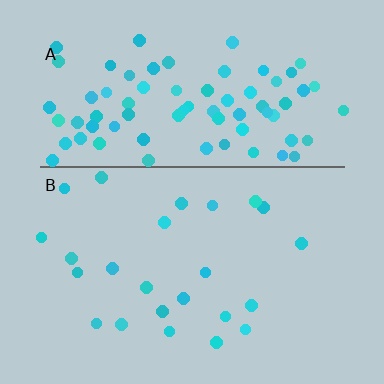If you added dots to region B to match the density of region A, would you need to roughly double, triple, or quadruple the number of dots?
Approximately triple.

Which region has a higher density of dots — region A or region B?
A (the top).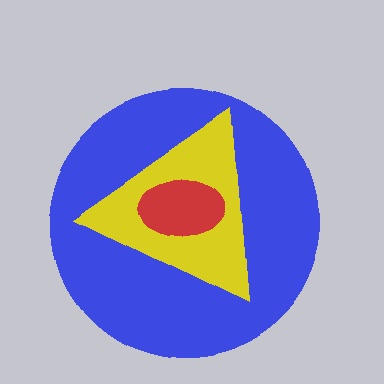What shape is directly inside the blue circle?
The yellow triangle.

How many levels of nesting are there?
3.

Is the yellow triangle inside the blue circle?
Yes.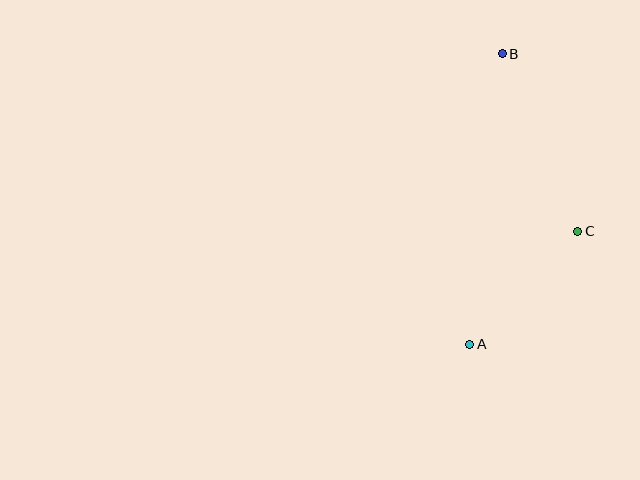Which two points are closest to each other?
Points A and C are closest to each other.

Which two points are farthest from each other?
Points A and B are farthest from each other.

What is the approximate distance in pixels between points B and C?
The distance between B and C is approximately 193 pixels.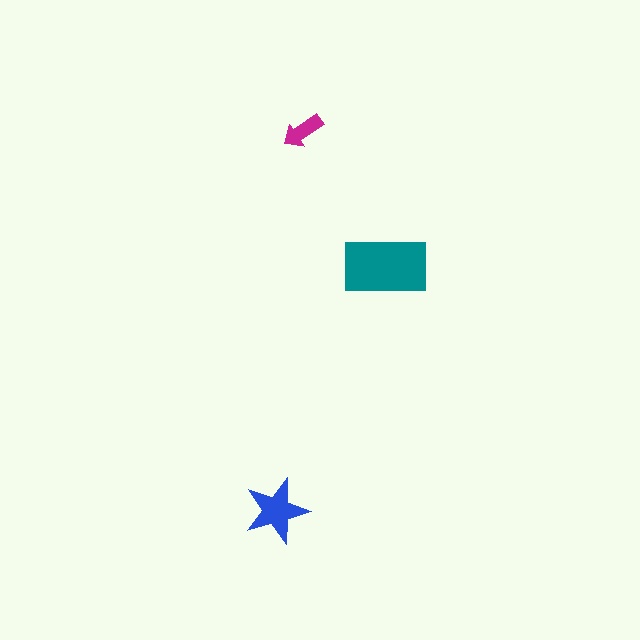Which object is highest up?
The magenta arrow is topmost.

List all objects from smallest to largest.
The magenta arrow, the blue star, the teal rectangle.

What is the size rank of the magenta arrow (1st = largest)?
3rd.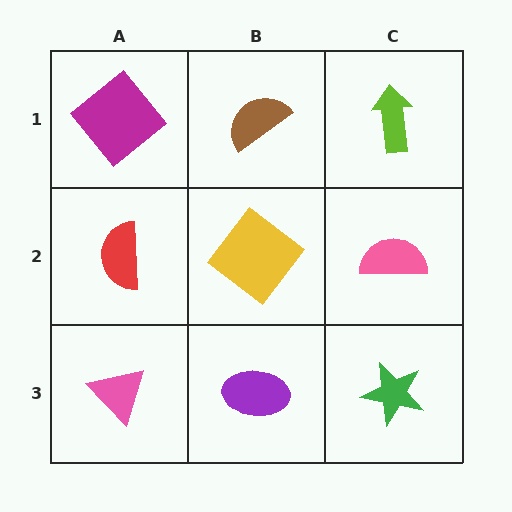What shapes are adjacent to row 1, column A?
A red semicircle (row 2, column A), a brown semicircle (row 1, column B).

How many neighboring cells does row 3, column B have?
3.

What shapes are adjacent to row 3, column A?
A red semicircle (row 2, column A), a purple ellipse (row 3, column B).